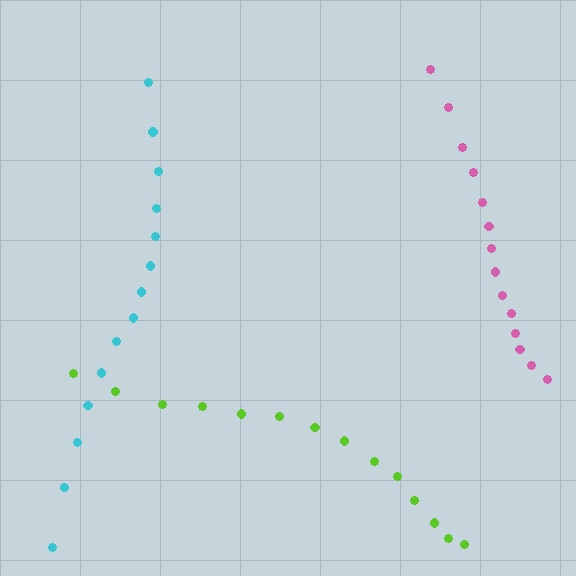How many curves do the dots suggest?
There are 3 distinct paths.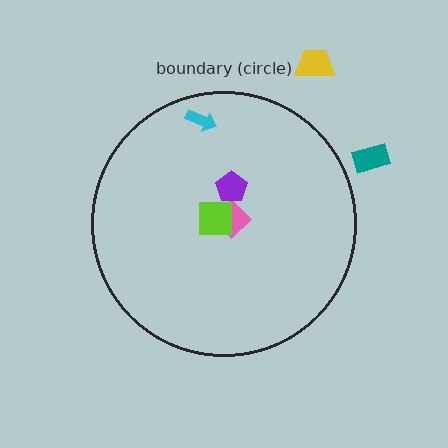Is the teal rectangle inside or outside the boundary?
Outside.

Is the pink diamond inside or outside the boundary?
Inside.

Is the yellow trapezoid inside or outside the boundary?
Outside.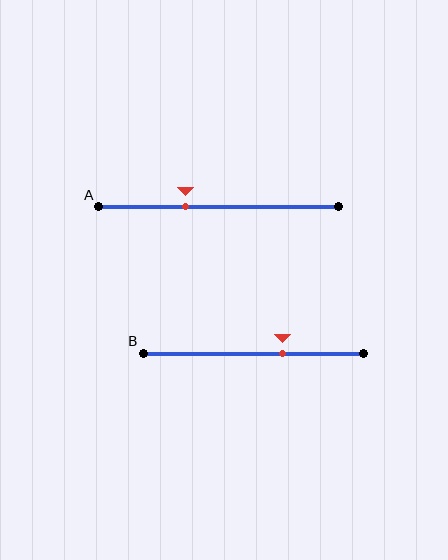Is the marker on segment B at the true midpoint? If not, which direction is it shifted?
No, the marker on segment B is shifted to the right by about 13% of the segment length.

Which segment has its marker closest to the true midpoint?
Segment B has its marker closest to the true midpoint.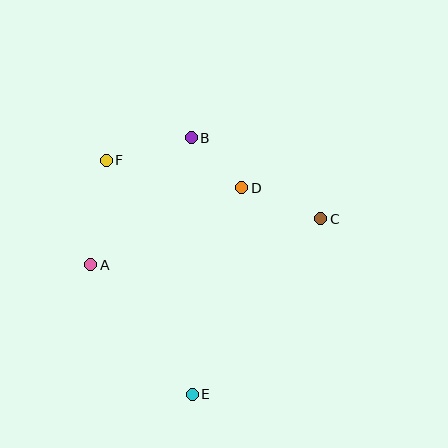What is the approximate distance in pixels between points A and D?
The distance between A and D is approximately 170 pixels.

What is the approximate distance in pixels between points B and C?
The distance between B and C is approximately 152 pixels.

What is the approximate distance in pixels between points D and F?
The distance between D and F is approximately 138 pixels.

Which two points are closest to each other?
Points B and D are closest to each other.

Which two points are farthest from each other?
Points B and E are farthest from each other.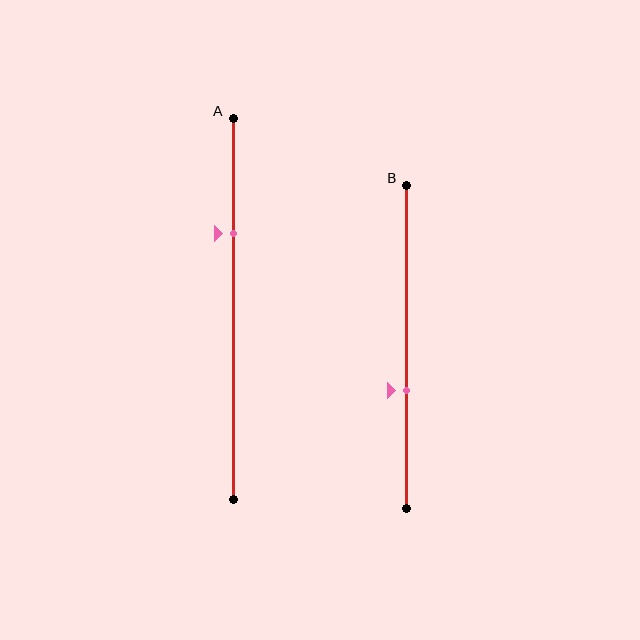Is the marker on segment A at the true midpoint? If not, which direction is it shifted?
No, the marker on segment A is shifted upward by about 20% of the segment length.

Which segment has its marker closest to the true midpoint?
Segment B has its marker closest to the true midpoint.